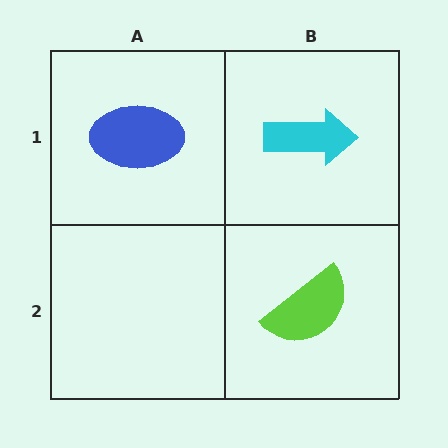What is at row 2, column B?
A lime semicircle.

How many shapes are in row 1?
2 shapes.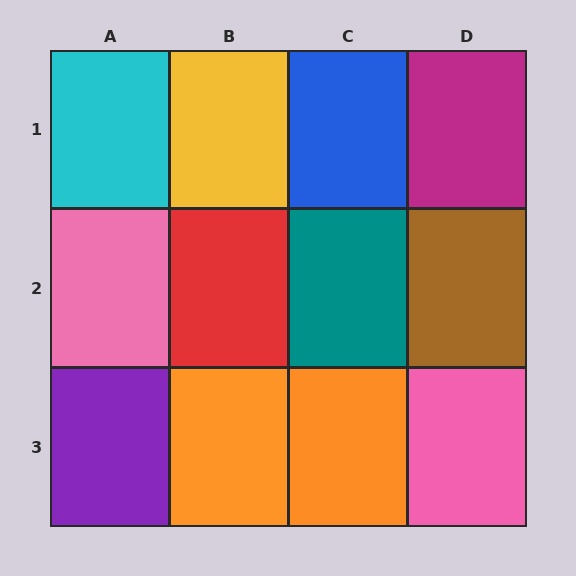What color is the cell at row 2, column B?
Red.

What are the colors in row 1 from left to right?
Cyan, yellow, blue, magenta.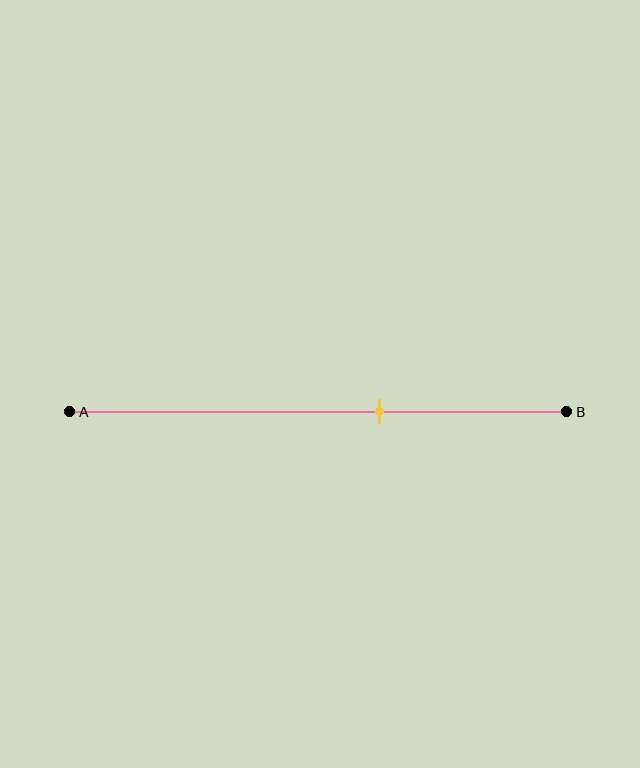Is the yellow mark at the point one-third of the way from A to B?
No, the mark is at about 60% from A, not at the 33% one-third point.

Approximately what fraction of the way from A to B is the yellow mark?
The yellow mark is approximately 60% of the way from A to B.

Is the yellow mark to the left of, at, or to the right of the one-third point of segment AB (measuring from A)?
The yellow mark is to the right of the one-third point of segment AB.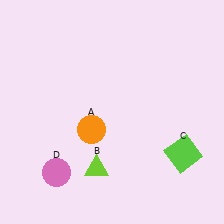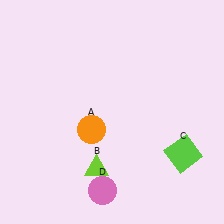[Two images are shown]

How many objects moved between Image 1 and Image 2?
1 object moved between the two images.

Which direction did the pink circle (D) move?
The pink circle (D) moved right.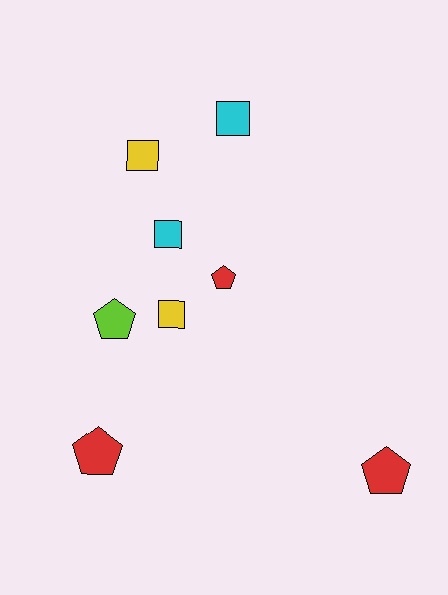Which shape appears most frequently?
Pentagon, with 4 objects.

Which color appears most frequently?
Red, with 3 objects.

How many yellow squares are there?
There are 2 yellow squares.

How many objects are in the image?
There are 8 objects.